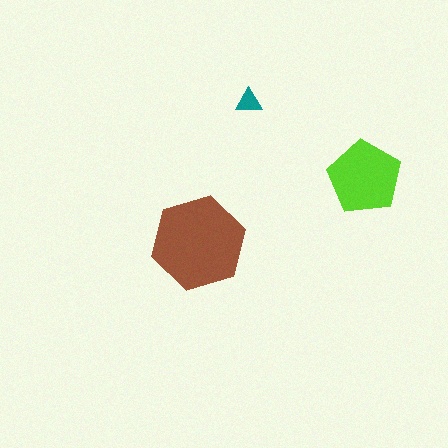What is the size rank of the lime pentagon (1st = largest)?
2nd.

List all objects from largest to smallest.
The brown hexagon, the lime pentagon, the teal triangle.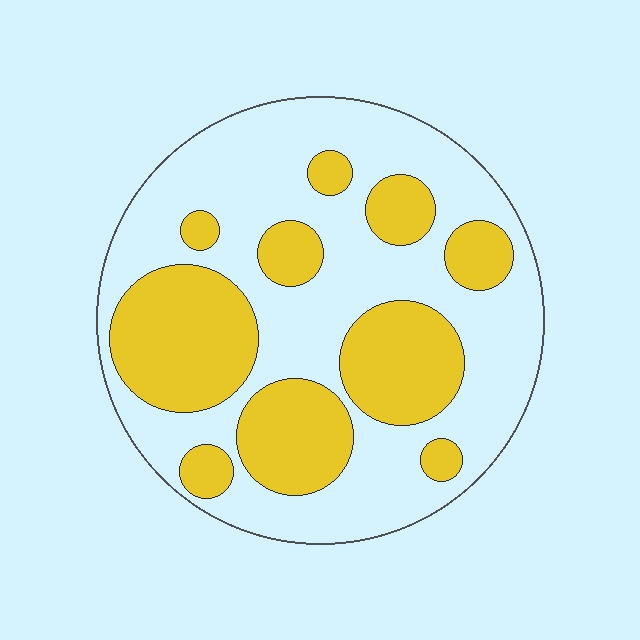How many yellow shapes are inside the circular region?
10.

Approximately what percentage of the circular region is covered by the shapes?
Approximately 35%.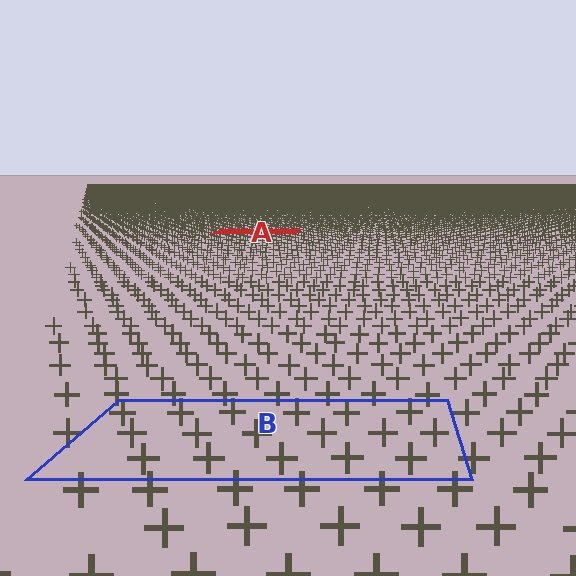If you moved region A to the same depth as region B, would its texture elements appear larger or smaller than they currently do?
They would appear larger. At a closer depth, the same texture elements are projected at a bigger on-screen size.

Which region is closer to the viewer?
Region B is closer. The texture elements there are larger and more spread out.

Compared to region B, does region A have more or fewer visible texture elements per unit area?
Region A has more texture elements per unit area — they are packed more densely because it is farther away.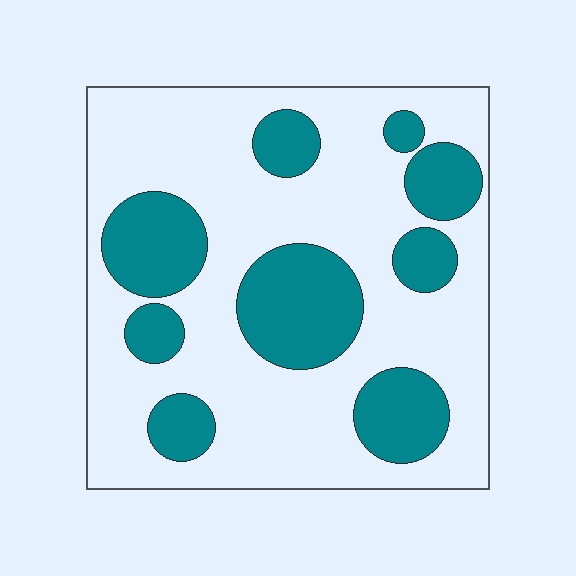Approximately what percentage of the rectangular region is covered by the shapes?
Approximately 30%.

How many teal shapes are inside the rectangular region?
9.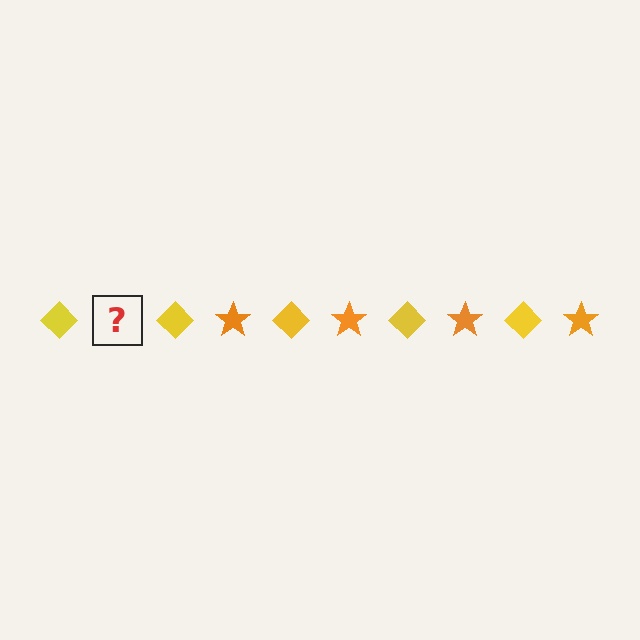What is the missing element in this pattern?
The missing element is an orange star.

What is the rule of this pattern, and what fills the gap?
The rule is that the pattern alternates between yellow diamond and orange star. The gap should be filled with an orange star.